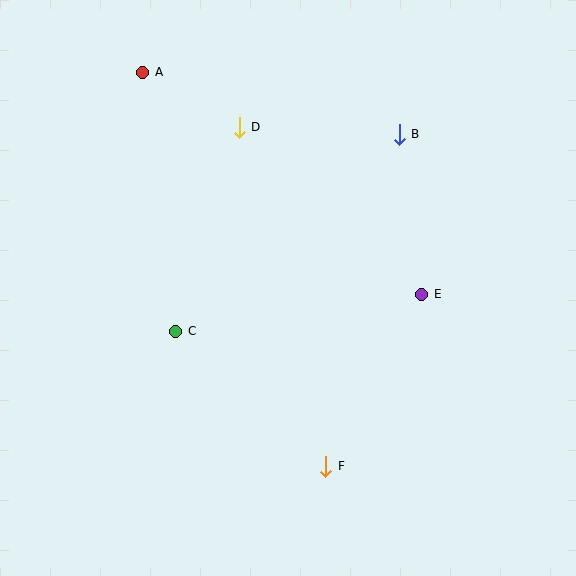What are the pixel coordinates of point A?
Point A is at (143, 72).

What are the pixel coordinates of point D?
Point D is at (239, 127).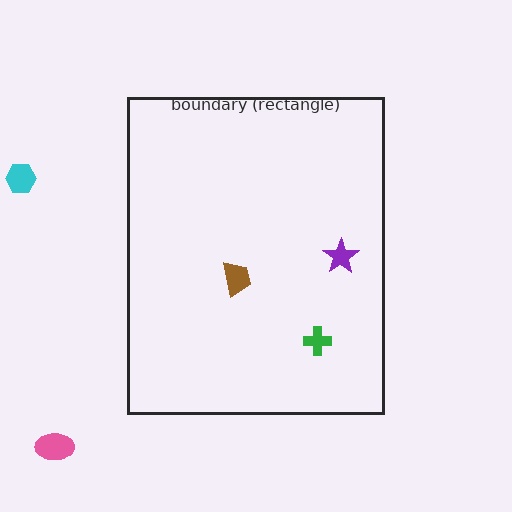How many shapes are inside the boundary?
3 inside, 2 outside.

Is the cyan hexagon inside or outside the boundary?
Outside.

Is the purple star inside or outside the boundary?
Inside.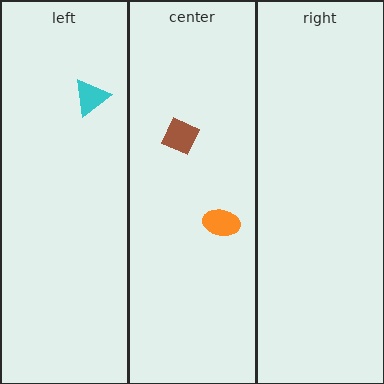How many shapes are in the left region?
1.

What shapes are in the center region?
The brown diamond, the orange ellipse.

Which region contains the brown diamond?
The center region.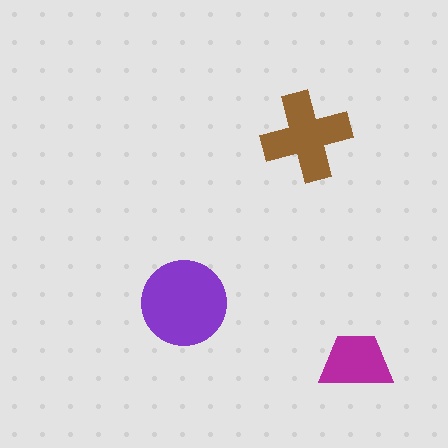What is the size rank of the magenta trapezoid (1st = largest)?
3rd.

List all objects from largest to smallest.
The purple circle, the brown cross, the magenta trapezoid.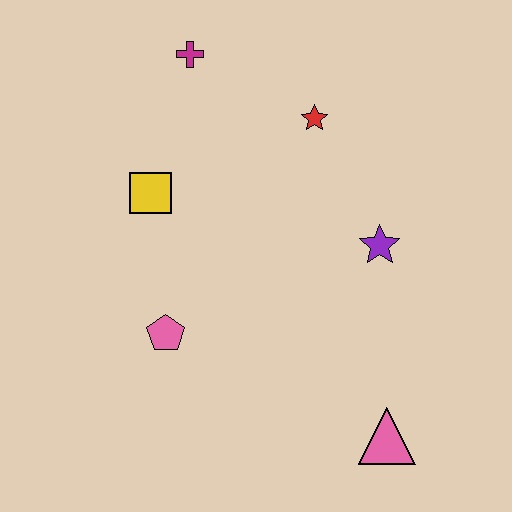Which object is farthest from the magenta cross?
The pink triangle is farthest from the magenta cross.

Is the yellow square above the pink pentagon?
Yes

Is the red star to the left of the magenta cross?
No